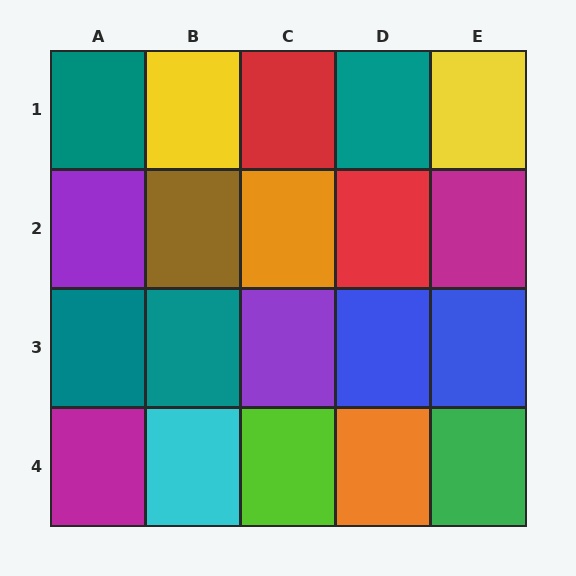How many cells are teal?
4 cells are teal.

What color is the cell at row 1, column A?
Teal.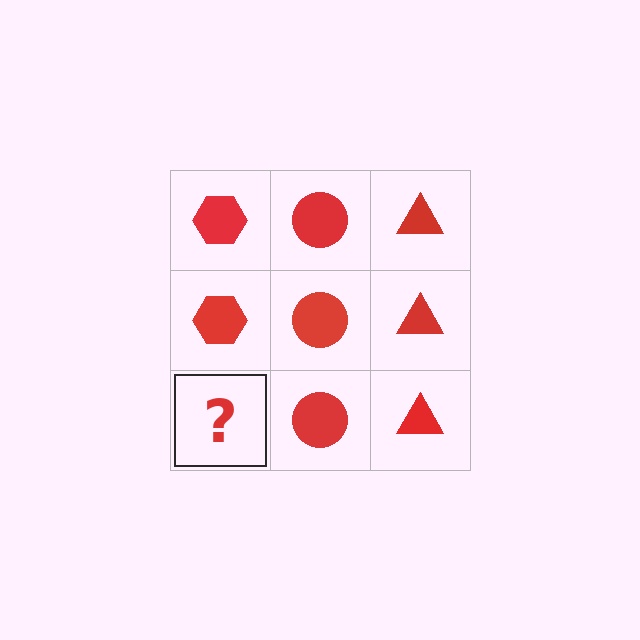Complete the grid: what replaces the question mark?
The question mark should be replaced with a red hexagon.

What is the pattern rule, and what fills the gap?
The rule is that each column has a consistent shape. The gap should be filled with a red hexagon.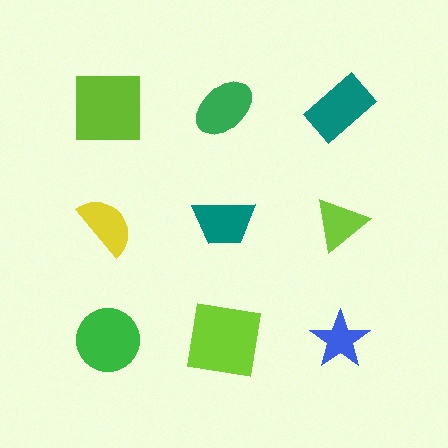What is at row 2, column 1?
A yellow semicircle.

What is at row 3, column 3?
A blue star.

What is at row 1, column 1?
A lime square.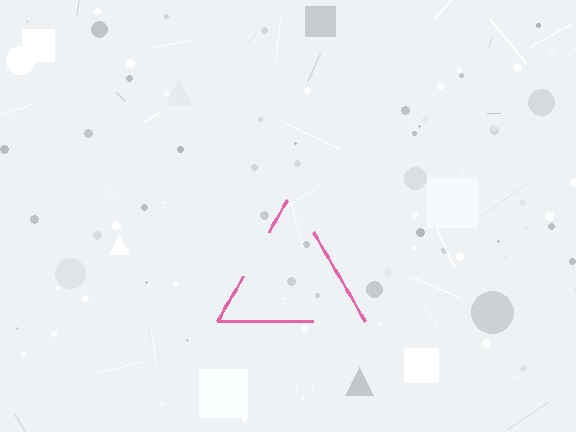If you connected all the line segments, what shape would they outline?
They would outline a triangle.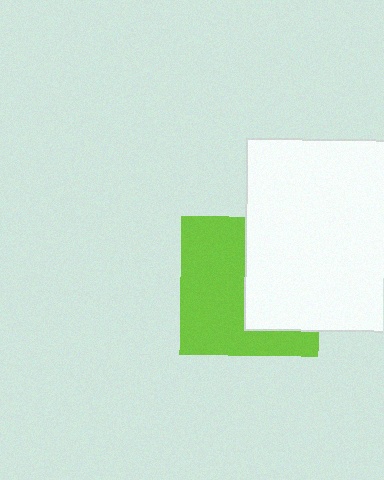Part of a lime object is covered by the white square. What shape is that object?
It is a square.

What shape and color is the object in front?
The object in front is a white square.